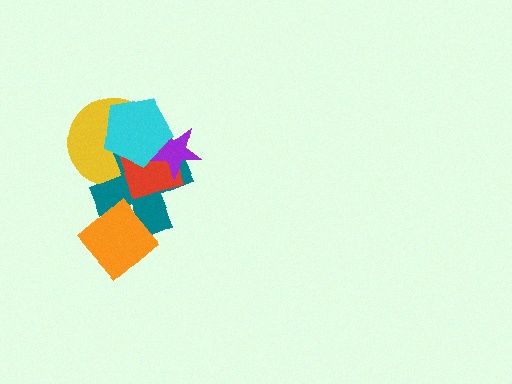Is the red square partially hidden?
Yes, it is partially covered by another shape.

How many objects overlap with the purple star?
4 objects overlap with the purple star.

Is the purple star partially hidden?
Yes, it is partially covered by another shape.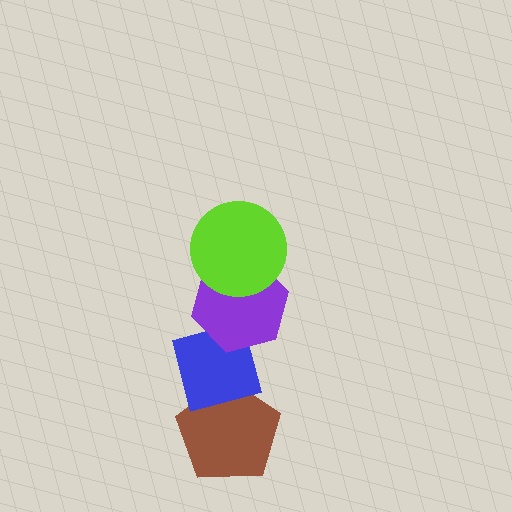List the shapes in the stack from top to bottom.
From top to bottom: the lime circle, the purple hexagon, the blue square, the brown pentagon.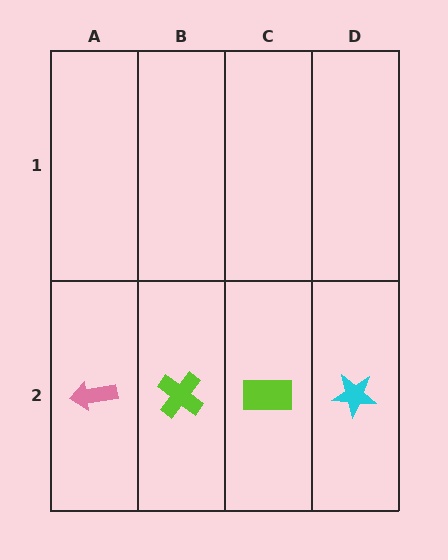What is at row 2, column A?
A pink arrow.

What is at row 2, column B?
A lime cross.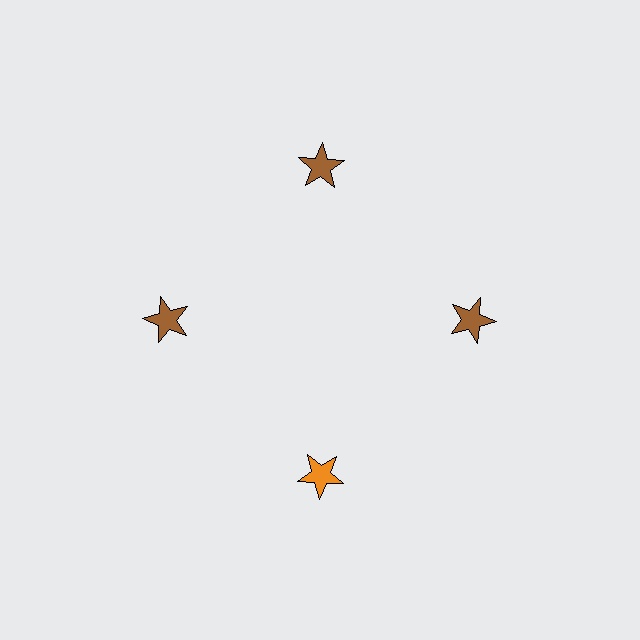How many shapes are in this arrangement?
There are 4 shapes arranged in a ring pattern.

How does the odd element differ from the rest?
It has a different color: orange instead of brown.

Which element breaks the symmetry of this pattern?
The orange star at roughly the 6 o'clock position breaks the symmetry. All other shapes are brown stars.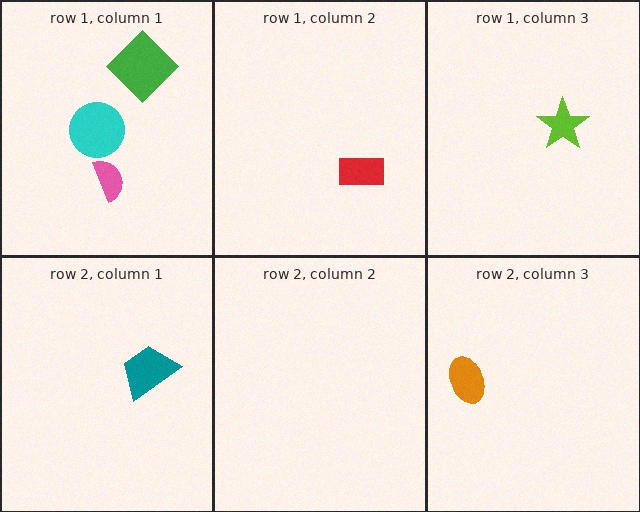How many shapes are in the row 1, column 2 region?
1.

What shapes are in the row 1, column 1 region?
The pink semicircle, the cyan circle, the green diamond.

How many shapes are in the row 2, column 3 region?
1.